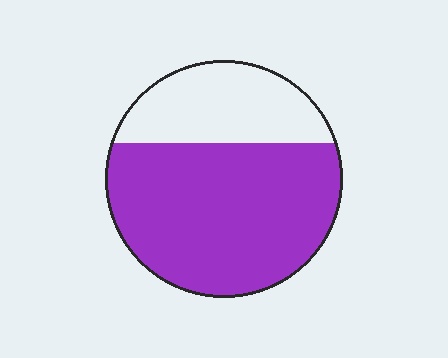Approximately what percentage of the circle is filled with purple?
Approximately 70%.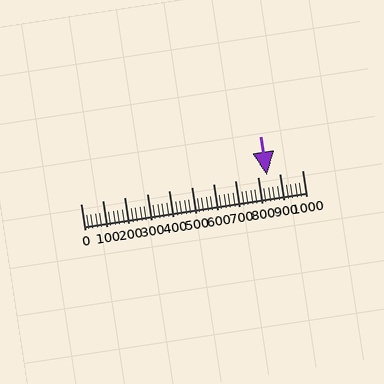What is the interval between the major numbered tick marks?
The major tick marks are spaced 100 units apart.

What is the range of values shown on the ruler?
The ruler shows values from 0 to 1000.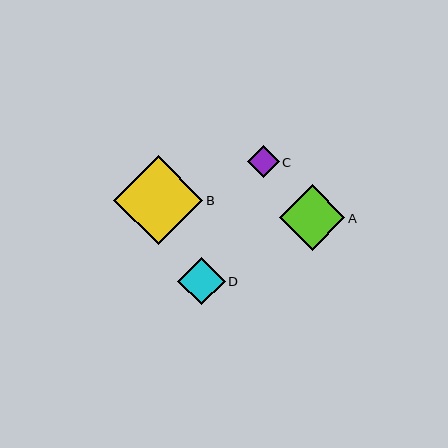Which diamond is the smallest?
Diamond C is the smallest with a size of approximately 32 pixels.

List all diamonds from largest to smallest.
From largest to smallest: B, A, D, C.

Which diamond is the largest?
Diamond B is the largest with a size of approximately 89 pixels.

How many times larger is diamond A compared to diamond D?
Diamond A is approximately 1.4 times the size of diamond D.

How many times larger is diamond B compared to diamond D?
Diamond B is approximately 1.9 times the size of diamond D.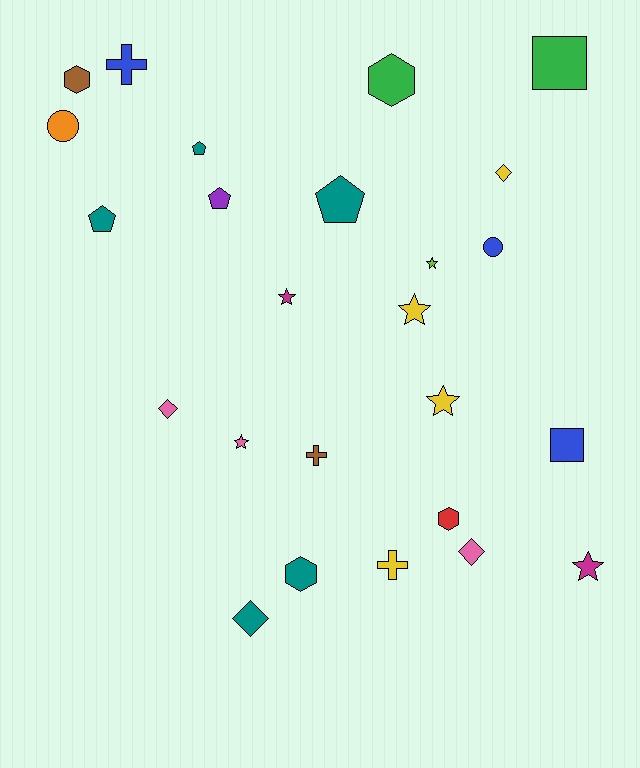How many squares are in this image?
There are 2 squares.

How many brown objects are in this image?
There are 2 brown objects.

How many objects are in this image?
There are 25 objects.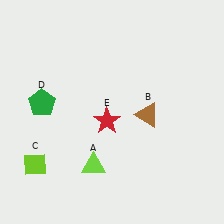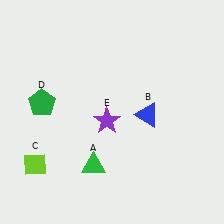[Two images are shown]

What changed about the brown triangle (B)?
In Image 1, B is brown. In Image 2, it changed to blue.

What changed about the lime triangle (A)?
In Image 1, A is lime. In Image 2, it changed to green.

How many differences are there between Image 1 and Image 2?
There are 3 differences between the two images.